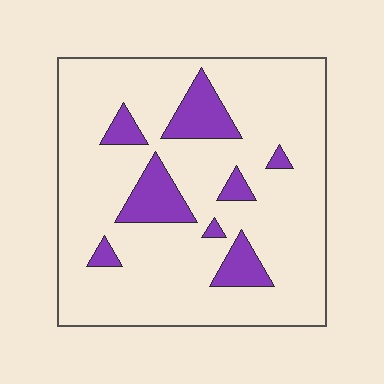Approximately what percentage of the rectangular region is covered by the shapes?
Approximately 15%.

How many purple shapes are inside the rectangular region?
8.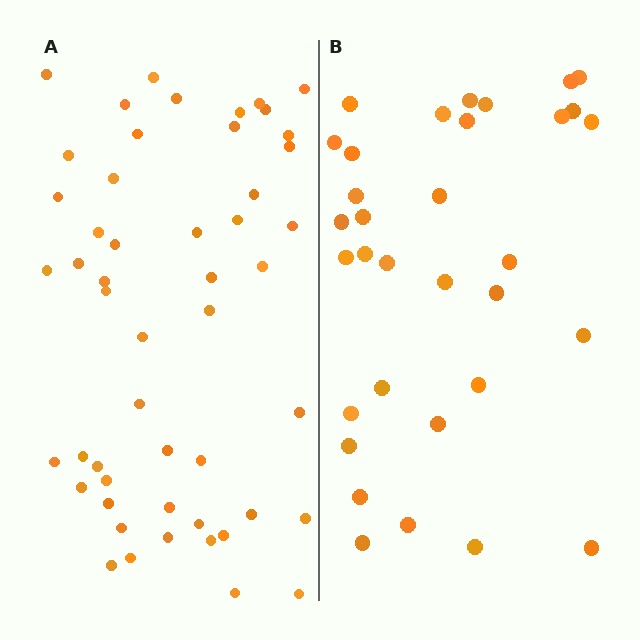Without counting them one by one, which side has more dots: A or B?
Region A (the left region) has more dots.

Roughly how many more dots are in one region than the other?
Region A has approximately 20 more dots than region B.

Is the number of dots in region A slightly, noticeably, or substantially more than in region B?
Region A has substantially more. The ratio is roughly 1.5 to 1.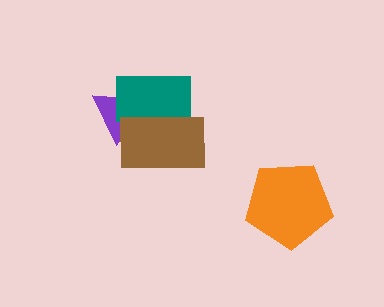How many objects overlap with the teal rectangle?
2 objects overlap with the teal rectangle.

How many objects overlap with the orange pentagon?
0 objects overlap with the orange pentagon.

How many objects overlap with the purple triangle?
2 objects overlap with the purple triangle.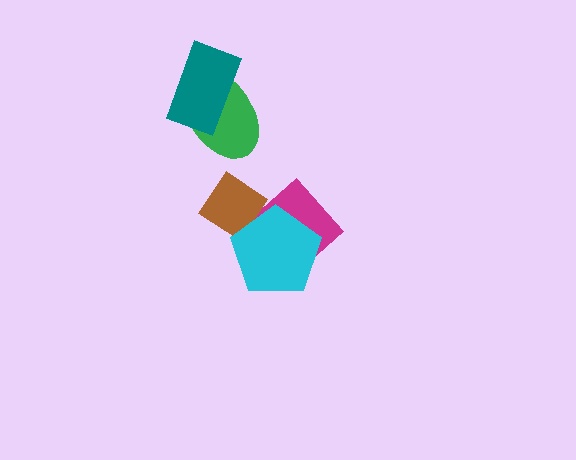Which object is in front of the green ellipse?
The teal rectangle is in front of the green ellipse.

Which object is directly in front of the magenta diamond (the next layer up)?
The brown diamond is directly in front of the magenta diamond.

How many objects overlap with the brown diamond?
2 objects overlap with the brown diamond.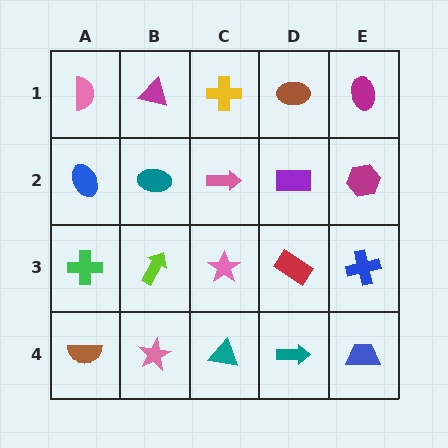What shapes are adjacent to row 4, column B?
A lime arrow (row 3, column B), a brown semicircle (row 4, column A), a teal triangle (row 4, column C).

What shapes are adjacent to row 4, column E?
A blue cross (row 3, column E), a teal arrow (row 4, column D).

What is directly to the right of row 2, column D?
A magenta hexagon.